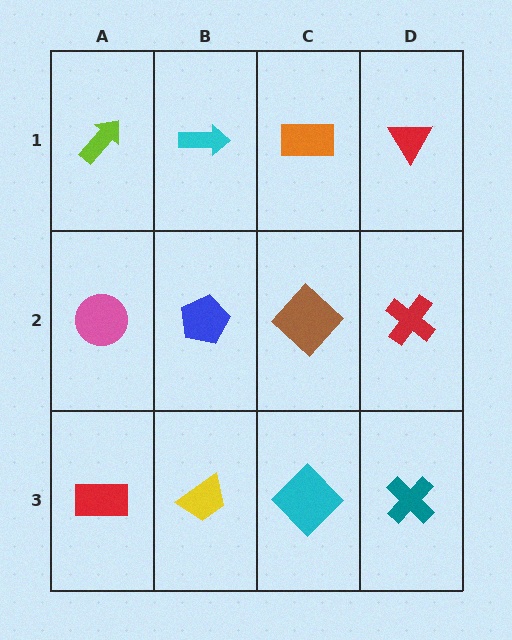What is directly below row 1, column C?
A brown diamond.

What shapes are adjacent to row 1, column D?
A red cross (row 2, column D), an orange rectangle (row 1, column C).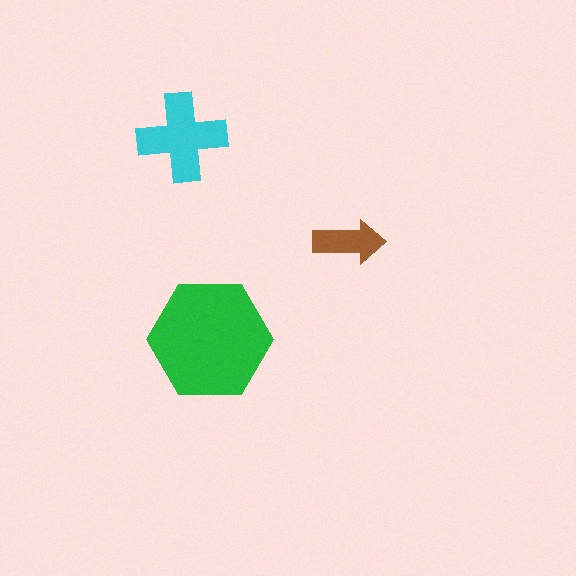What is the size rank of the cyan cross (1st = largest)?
2nd.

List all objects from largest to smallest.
The green hexagon, the cyan cross, the brown arrow.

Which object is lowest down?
The green hexagon is bottommost.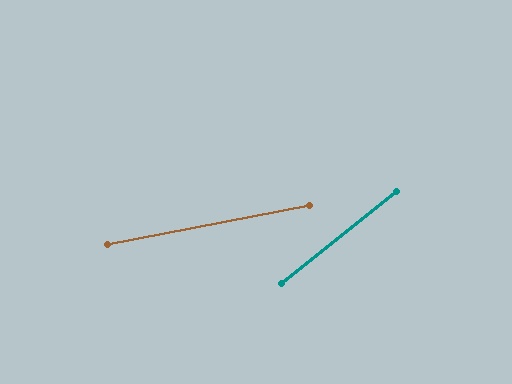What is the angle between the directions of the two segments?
Approximately 28 degrees.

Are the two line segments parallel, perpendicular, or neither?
Neither parallel nor perpendicular — they differ by about 28°.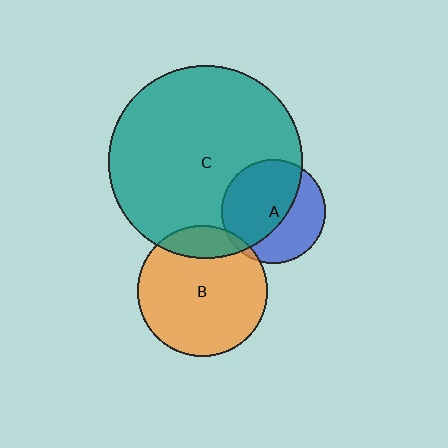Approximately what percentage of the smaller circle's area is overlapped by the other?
Approximately 60%.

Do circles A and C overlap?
Yes.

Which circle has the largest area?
Circle C (teal).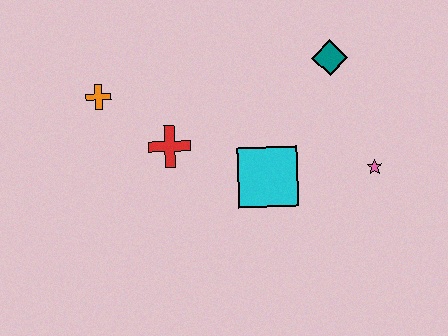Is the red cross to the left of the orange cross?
No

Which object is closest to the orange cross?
The red cross is closest to the orange cross.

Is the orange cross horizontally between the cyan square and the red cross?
No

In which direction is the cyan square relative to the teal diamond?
The cyan square is below the teal diamond.